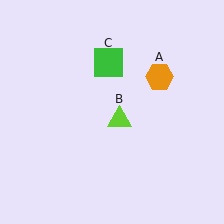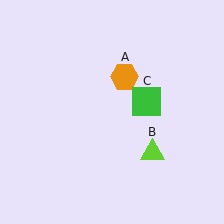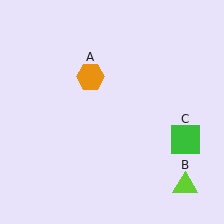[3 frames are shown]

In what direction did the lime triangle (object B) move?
The lime triangle (object B) moved down and to the right.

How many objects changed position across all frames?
3 objects changed position: orange hexagon (object A), lime triangle (object B), green square (object C).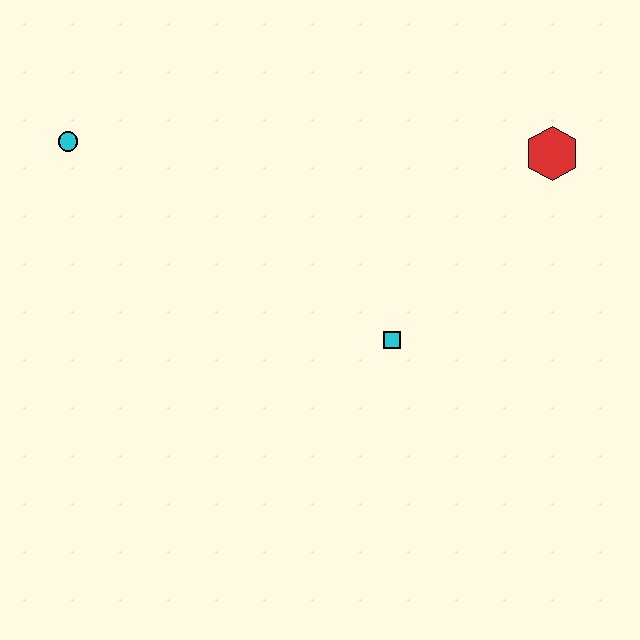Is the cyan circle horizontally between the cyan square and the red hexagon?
No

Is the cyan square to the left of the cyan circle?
No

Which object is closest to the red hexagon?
The cyan square is closest to the red hexagon.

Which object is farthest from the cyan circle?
The red hexagon is farthest from the cyan circle.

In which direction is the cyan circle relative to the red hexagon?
The cyan circle is to the left of the red hexagon.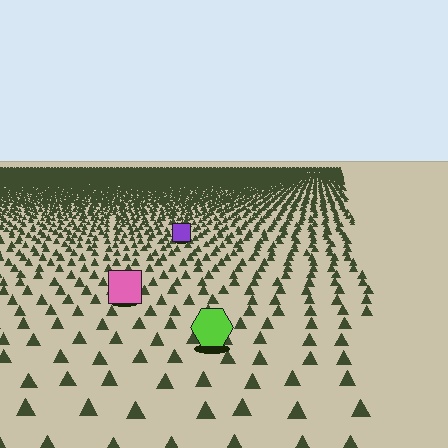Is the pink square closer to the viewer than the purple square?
Yes. The pink square is closer — you can tell from the texture gradient: the ground texture is coarser near it.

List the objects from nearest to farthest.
From nearest to farthest: the lime hexagon, the pink square, the purple square.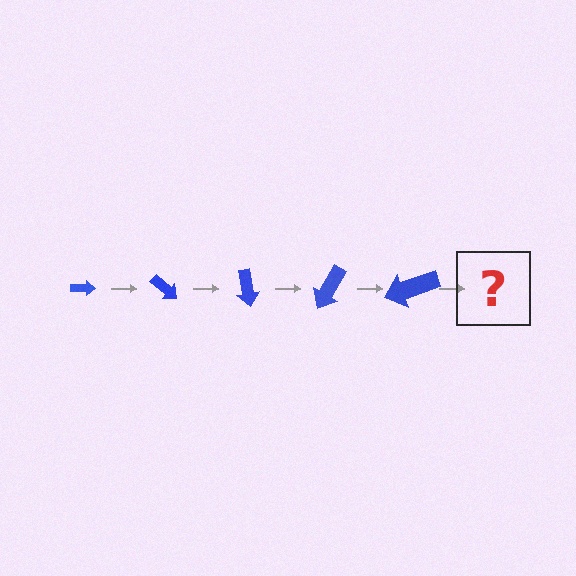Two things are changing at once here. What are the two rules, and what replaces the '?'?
The two rules are that the arrow grows larger each step and it rotates 40 degrees each step. The '?' should be an arrow, larger than the previous one and rotated 200 degrees from the start.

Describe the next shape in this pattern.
It should be an arrow, larger than the previous one and rotated 200 degrees from the start.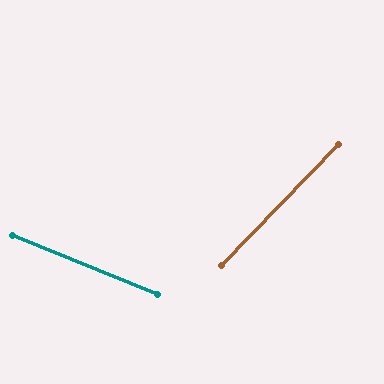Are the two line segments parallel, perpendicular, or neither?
Neither parallel nor perpendicular — they differ by about 68°.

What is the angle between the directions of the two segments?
Approximately 68 degrees.